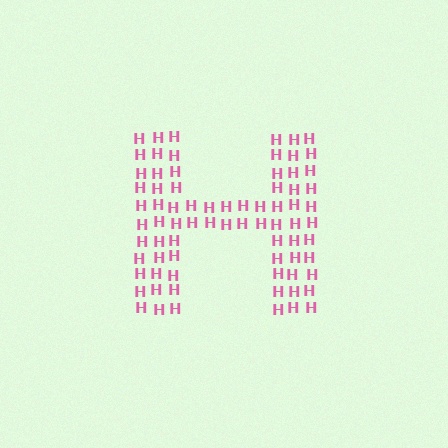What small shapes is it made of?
It is made of small letter H's.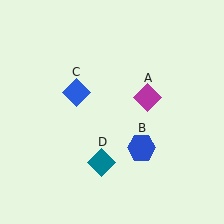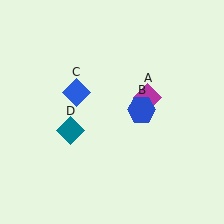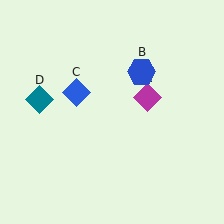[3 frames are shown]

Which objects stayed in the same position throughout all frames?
Magenta diamond (object A) and blue diamond (object C) remained stationary.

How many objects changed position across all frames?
2 objects changed position: blue hexagon (object B), teal diamond (object D).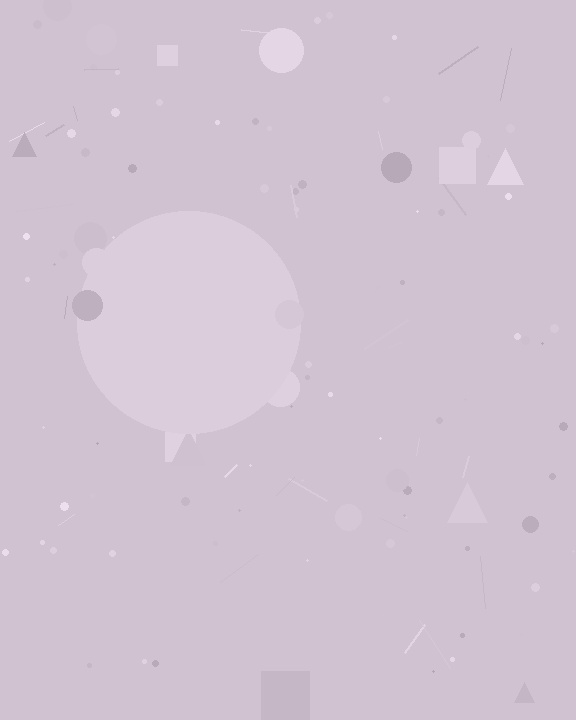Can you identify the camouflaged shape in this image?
The camouflaged shape is a circle.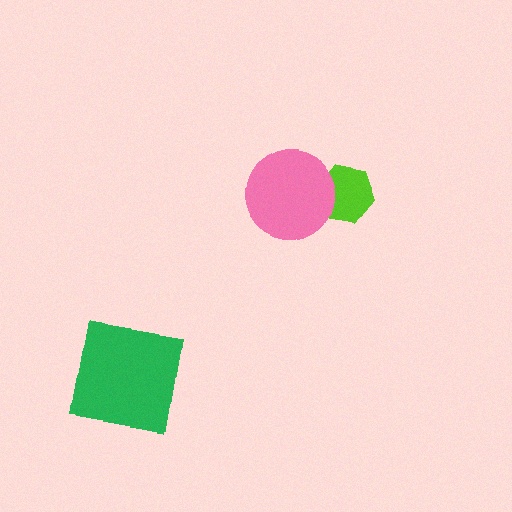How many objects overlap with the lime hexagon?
1 object overlaps with the lime hexagon.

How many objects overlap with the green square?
0 objects overlap with the green square.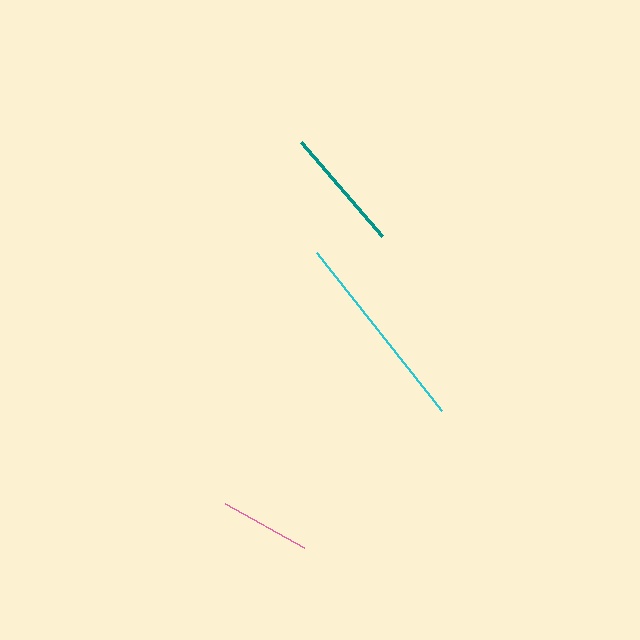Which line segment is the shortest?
The pink line is the shortest at approximately 91 pixels.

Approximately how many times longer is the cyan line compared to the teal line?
The cyan line is approximately 1.6 times the length of the teal line.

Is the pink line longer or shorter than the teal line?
The teal line is longer than the pink line.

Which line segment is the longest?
The cyan line is the longest at approximately 202 pixels.